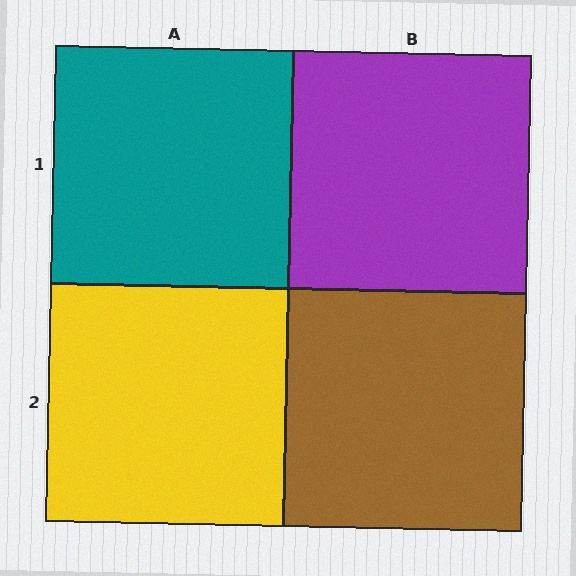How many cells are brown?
1 cell is brown.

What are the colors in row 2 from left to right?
Yellow, brown.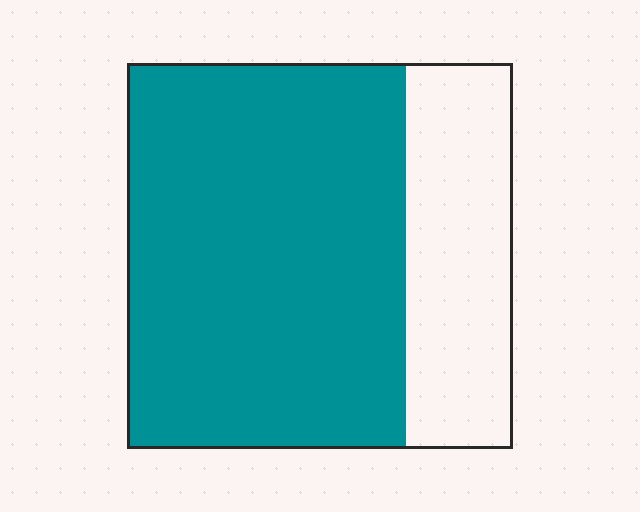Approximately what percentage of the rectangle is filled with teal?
Approximately 70%.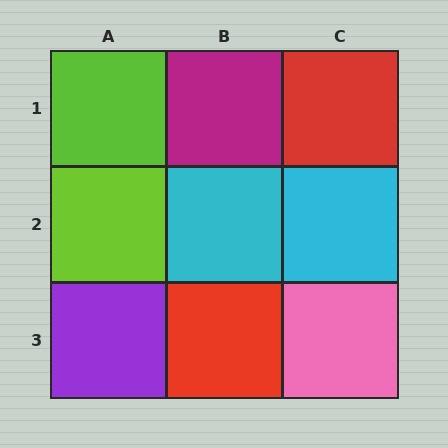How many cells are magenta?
1 cell is magenta.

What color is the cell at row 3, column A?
Purple.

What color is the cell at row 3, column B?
Red.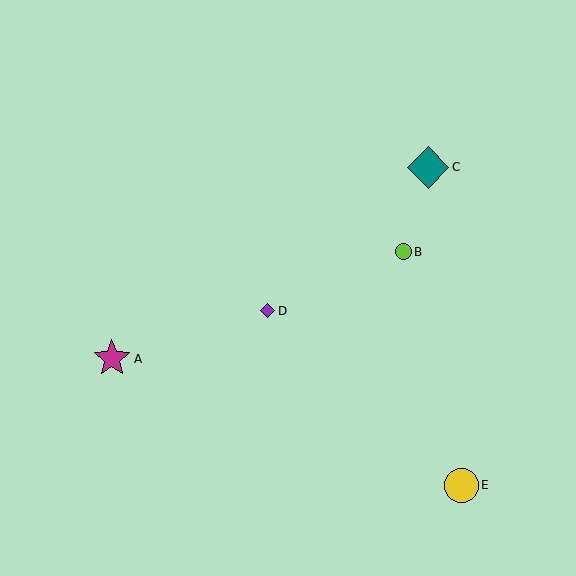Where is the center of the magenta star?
The center of the magenta star is at (112, 359).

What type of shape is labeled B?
Shape B is a lime circle.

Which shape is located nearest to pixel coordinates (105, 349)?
The magenta star (labeled A) at (112, 359) is nearest to that location.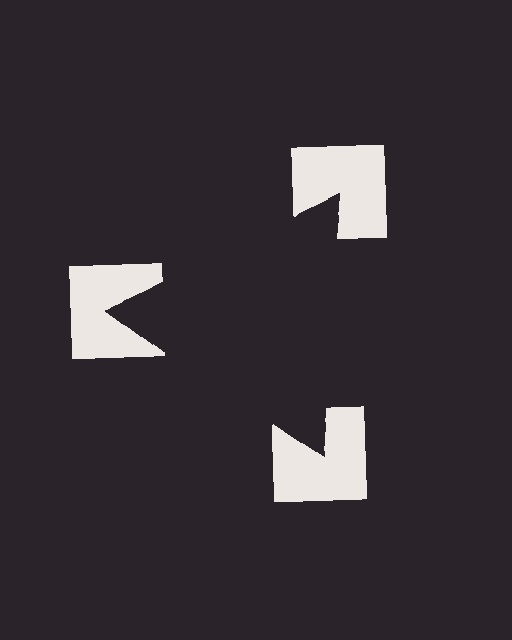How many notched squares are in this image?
There are 3 — one at each vertex of the illusory triangle.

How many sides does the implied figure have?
3 sides.